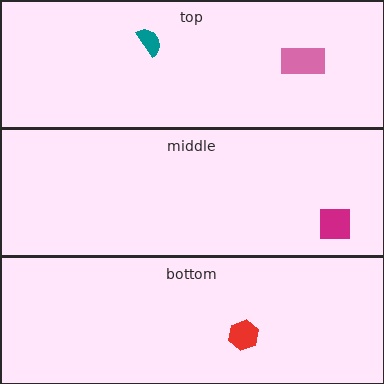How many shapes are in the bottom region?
1.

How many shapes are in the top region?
2.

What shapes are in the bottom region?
The red hexagon.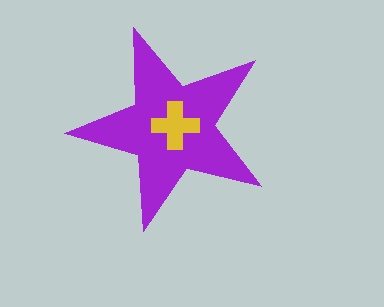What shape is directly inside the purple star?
The yellow cross.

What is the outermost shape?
The purple star.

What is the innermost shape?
The yellow cross.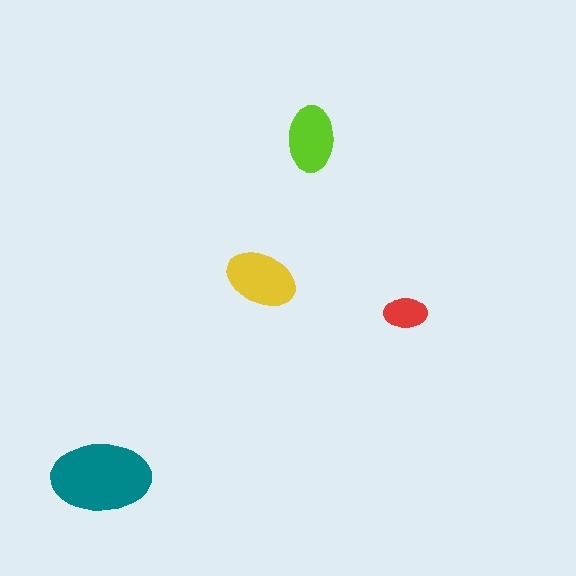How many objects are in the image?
There are 4 objects in the image.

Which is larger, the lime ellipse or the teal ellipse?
The teal one.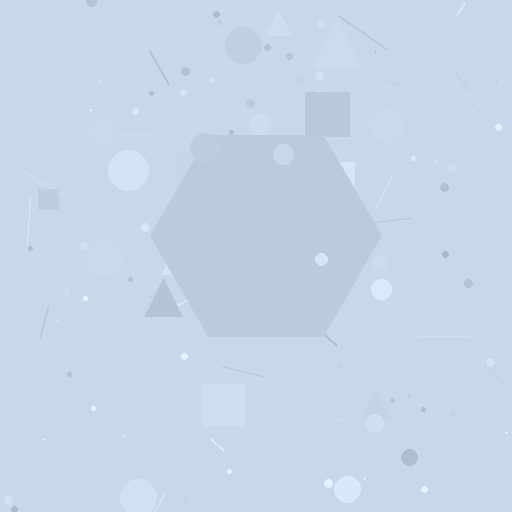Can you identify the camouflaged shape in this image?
The camouflaged shape is a hexagon.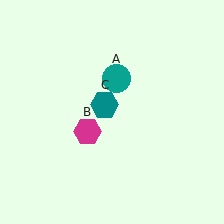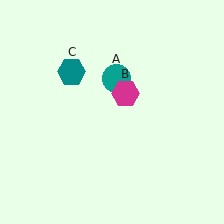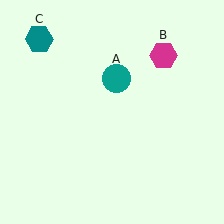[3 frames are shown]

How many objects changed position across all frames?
2 objects changed position: magenta hexagon (object B), teal hexagon (object C).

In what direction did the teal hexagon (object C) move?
The teal hexagon (object C) moved up and to the left.